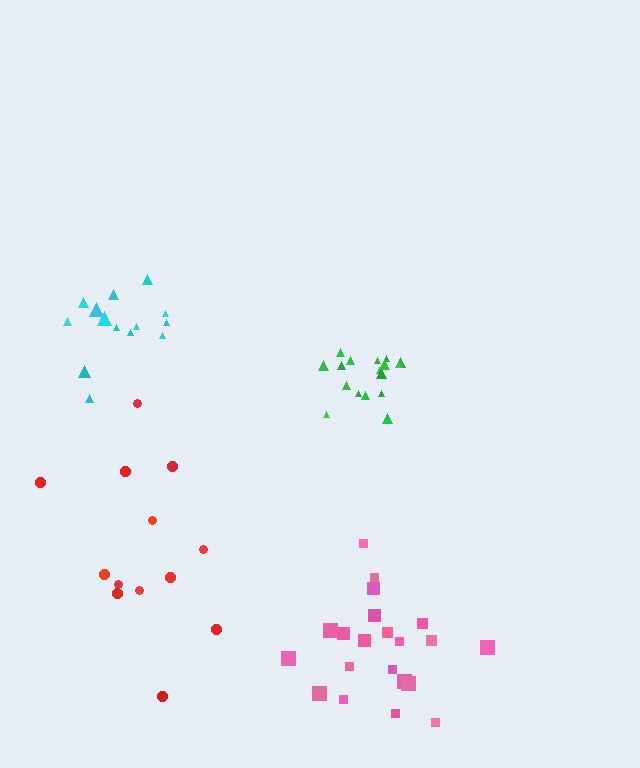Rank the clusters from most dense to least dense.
green, cyan, pink, red.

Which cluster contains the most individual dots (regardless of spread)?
Pink (21).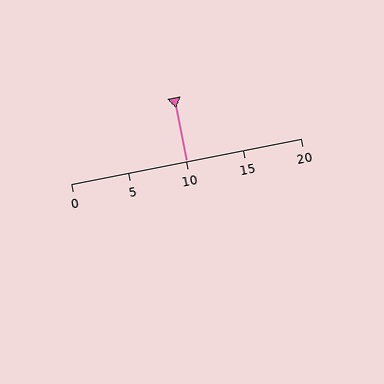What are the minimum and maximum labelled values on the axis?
The axis runs from 0 to 20.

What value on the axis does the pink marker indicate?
The marker indicates approximately 10.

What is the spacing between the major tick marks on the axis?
The major ticks are spaced 5 apart.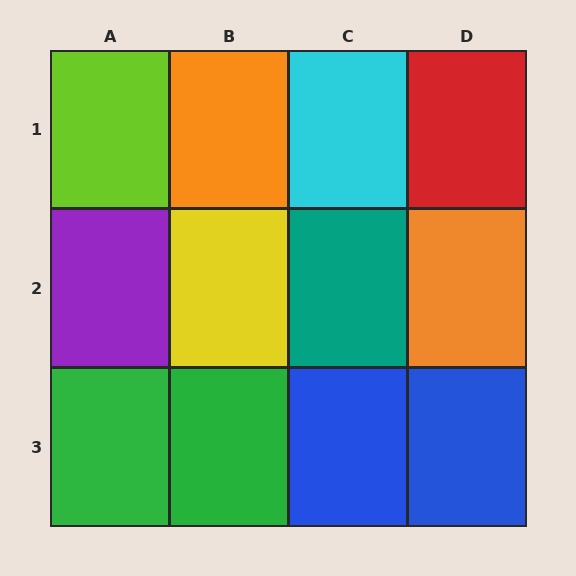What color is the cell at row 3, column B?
Green.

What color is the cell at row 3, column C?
Blue.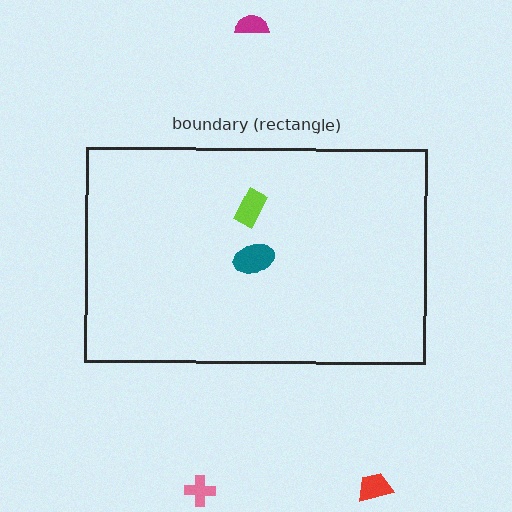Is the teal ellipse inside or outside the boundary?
Inside.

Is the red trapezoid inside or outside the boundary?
Outside.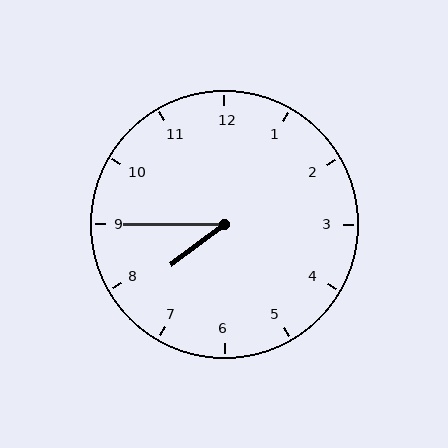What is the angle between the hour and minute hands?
Approximately 38 degrees.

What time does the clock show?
7:45.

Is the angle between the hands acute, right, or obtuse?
It is acute.